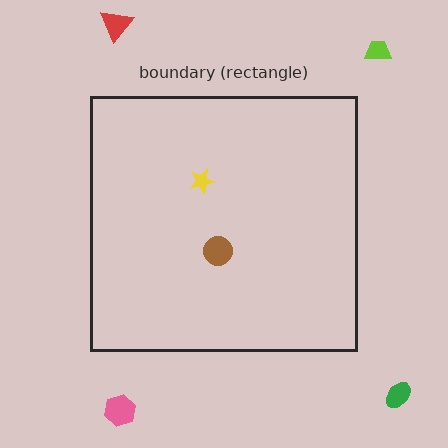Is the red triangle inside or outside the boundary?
Outside.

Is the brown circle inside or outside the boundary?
Inside.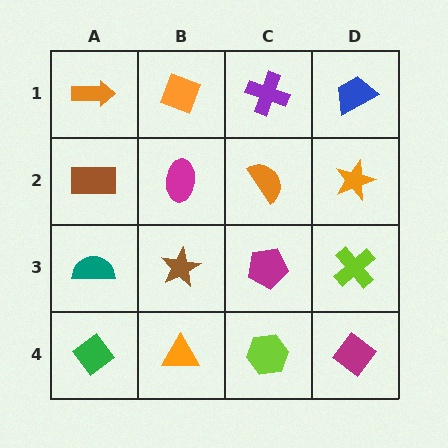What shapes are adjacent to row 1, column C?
An orange semicircle (row 2, column C), an orange diamond (row 1, column B), a blue trapezoid (row 1, column D).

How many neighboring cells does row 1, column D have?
2.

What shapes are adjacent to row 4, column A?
A teal semicircle (row 3, column A), an orange triangle (row 4, column B).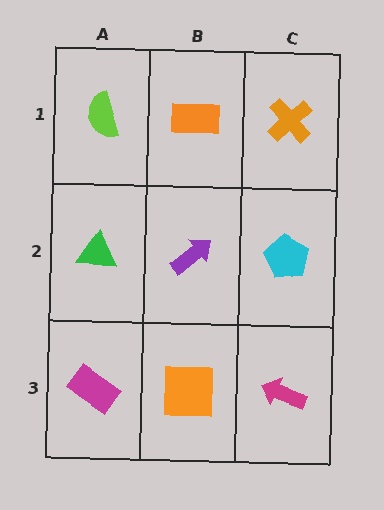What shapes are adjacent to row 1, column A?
A green triangle (row 2, column A), an orange rectangle (row 1, column B).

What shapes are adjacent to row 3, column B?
A purple arrow (row 2, column B), a magenta rectangle (row 3, column A), a magenta arrow (row 3, column C).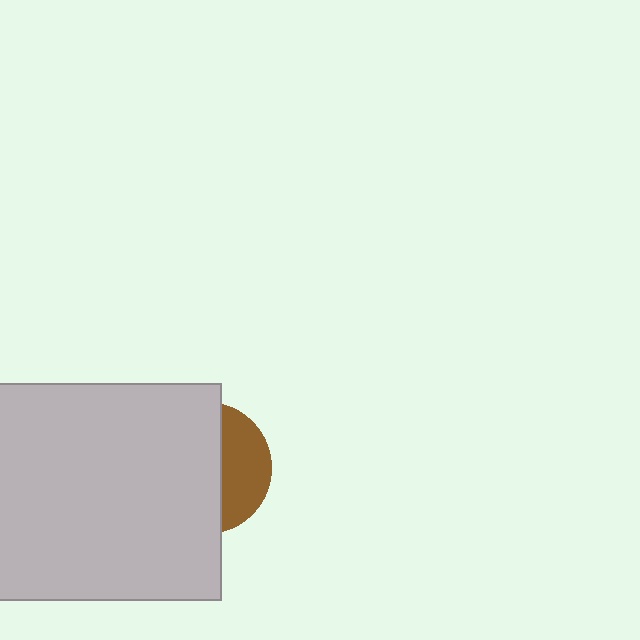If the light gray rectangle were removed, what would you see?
You would see the complete brown circle.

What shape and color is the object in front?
The object in front is a light gray rectangle.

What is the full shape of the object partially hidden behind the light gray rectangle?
The partially hidden object is a brown circle.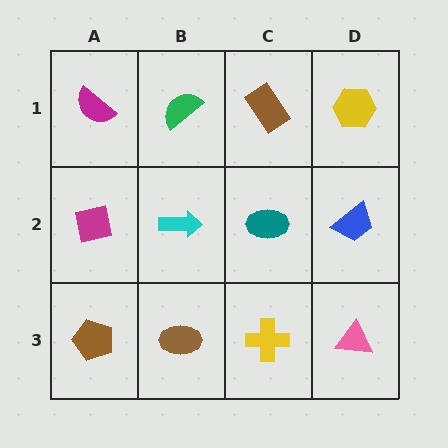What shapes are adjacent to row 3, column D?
A blue trapezoid (row 2, column D), a yellow cross (row 3, column C).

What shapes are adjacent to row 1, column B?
A cyan arrow (row 2, column B), a magenta semicircle (row 1, column A), a brown rectangle (row 1, column C).